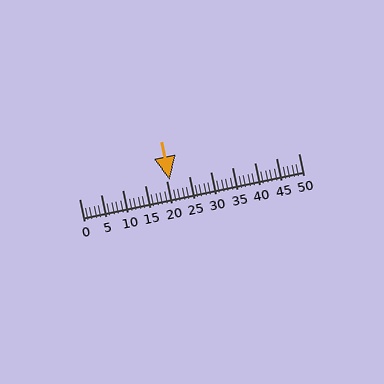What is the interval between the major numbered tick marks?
The major tick marks are spaced 5 units apart.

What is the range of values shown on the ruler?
The ruler shows values from 0 to 50.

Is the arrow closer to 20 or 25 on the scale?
The arrow is closer to 20.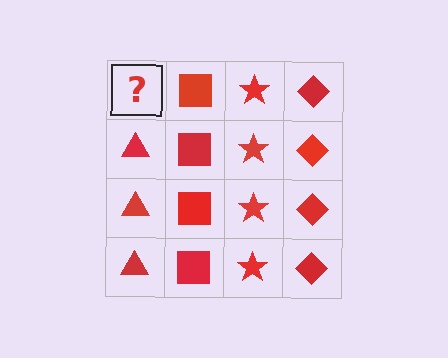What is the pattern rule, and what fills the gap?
The rule is that each column has a consistent shape. The gap should be filled with a red triangle.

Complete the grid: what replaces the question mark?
The question mark should be replaced with a red triangle.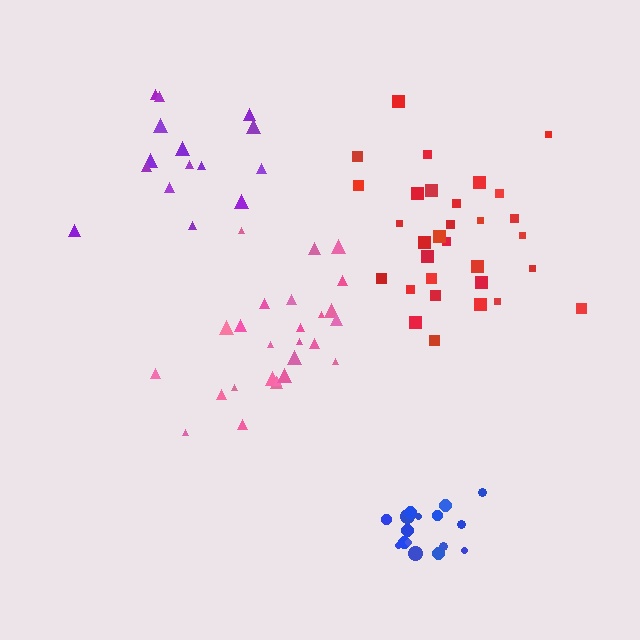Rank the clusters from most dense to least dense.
blue, red, pink, purple.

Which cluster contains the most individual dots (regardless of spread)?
Red (31).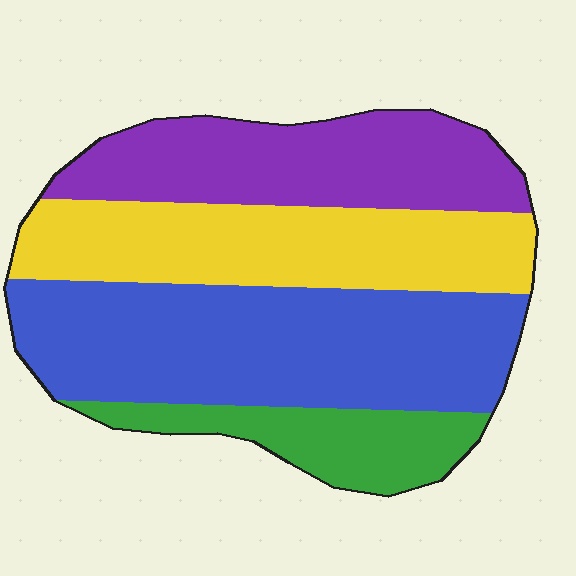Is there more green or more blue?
Blue.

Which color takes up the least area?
Green, at roughly 15%.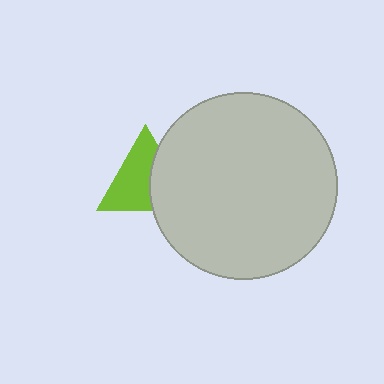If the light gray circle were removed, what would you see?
You would see the complete lime triangle.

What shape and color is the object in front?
The object in front is a light gray circle.